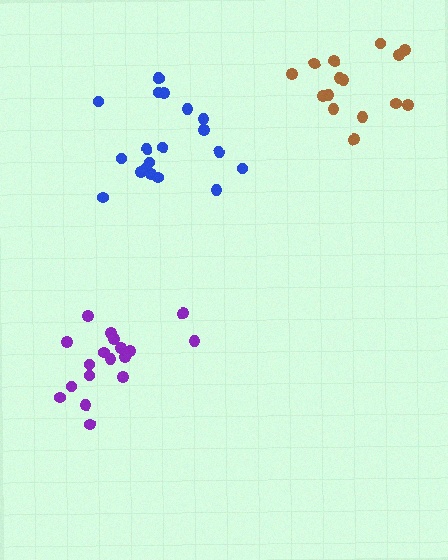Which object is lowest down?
The purple cluster is bottommost.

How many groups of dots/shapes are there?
There are 3 groups.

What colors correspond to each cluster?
The clusters are colored: brown, blue, purple.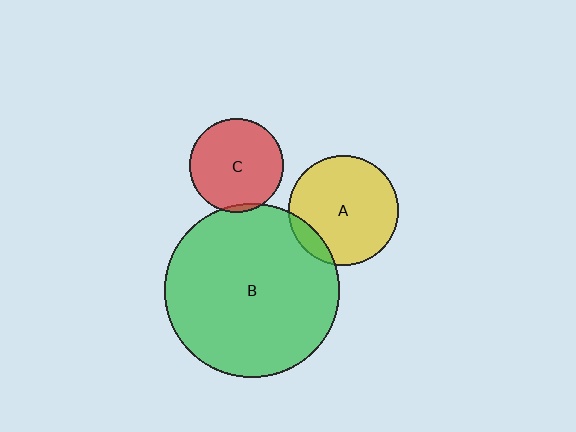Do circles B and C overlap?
Yes.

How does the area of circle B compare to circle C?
Approximately 3.4 times.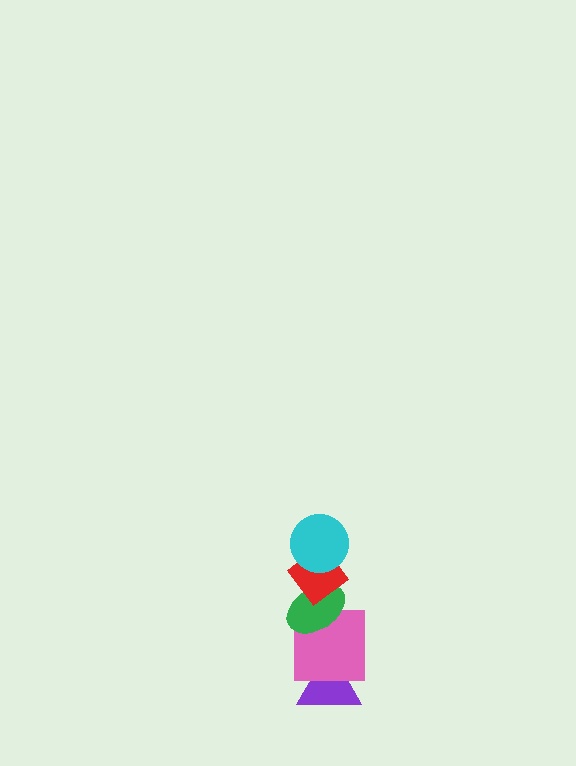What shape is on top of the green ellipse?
The red diamond is on top of the green ellipse.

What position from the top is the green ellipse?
The green ellipse is 3rd from the top.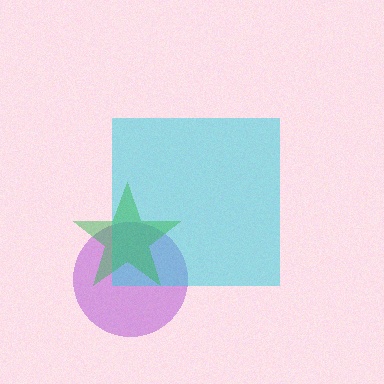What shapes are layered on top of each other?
The layered shapes are: a purple circle, a cyan square, a green star.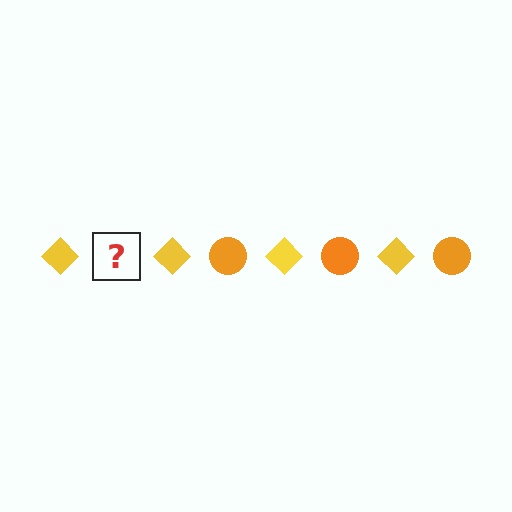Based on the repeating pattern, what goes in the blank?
The blank should be an orange circle.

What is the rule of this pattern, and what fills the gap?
The rule is that the pattern alternates between yellow diamond and orange circle. The gap should be filled with an orange circle.